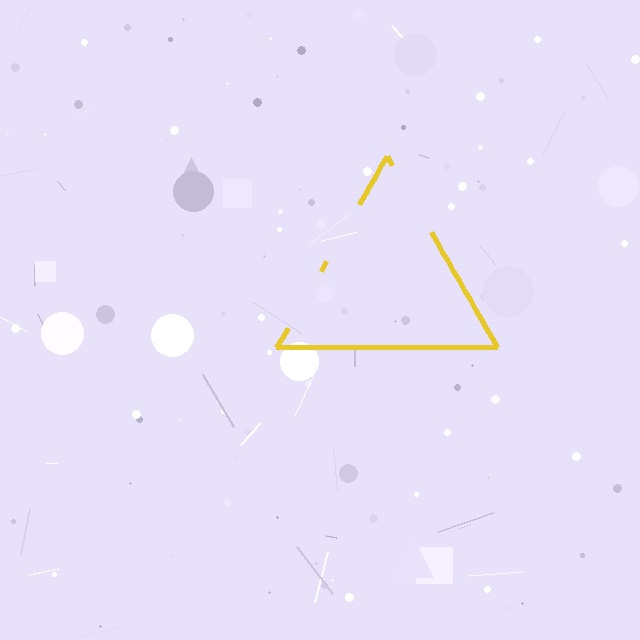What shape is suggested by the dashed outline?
The dashed outline suggests a triangle.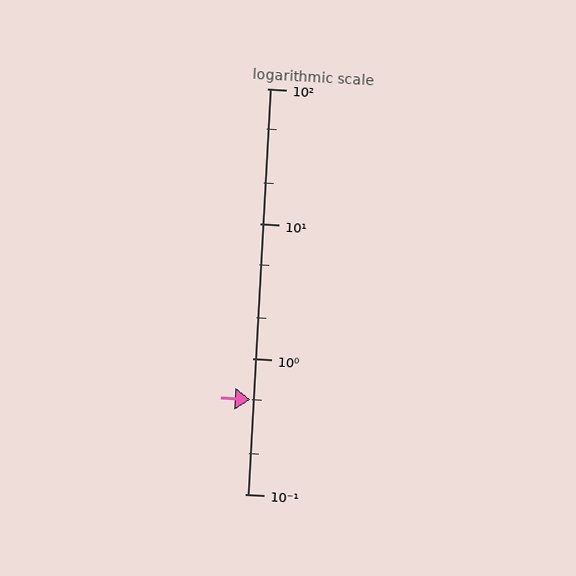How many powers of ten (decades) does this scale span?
The scale spans 3 decades, from 0.1 to 100.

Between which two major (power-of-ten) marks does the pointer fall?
The pointer is between 0.1 and 1.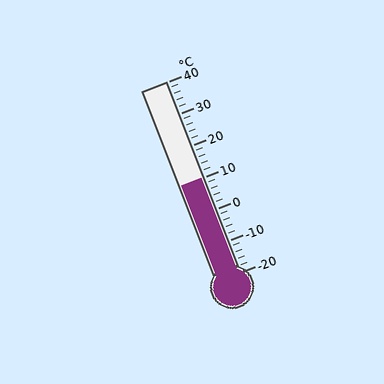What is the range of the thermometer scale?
The thermometer scale ranges from -20°C to 40°C.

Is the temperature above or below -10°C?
The temperature is above -10°C.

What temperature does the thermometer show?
The thermometer shows approximately 10°C.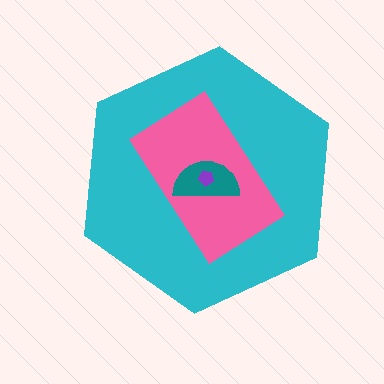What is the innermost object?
The purple pentagon.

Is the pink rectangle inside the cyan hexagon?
Yes.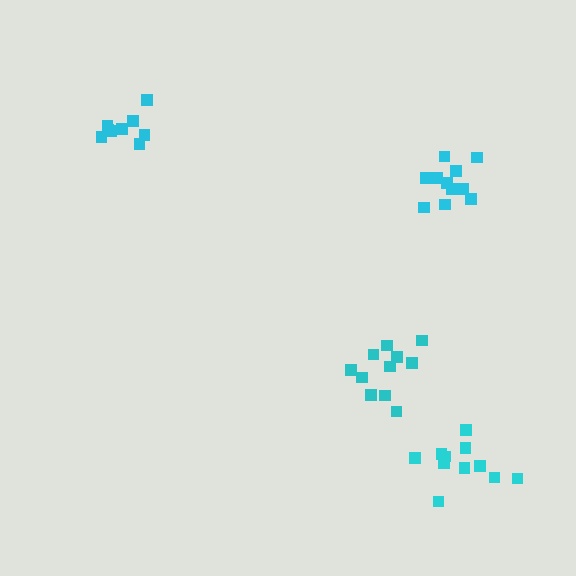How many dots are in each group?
Group 1: 11 dots, Group 2: 9 dots, Group 3: 11 dots, Group 4: 11 dots (42 total).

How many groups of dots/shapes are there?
There are 4 groups.